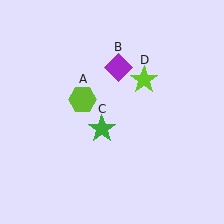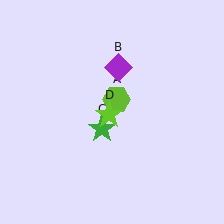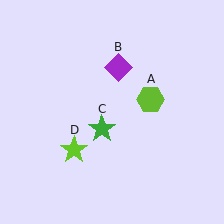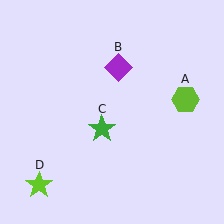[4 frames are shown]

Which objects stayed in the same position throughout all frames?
Purple diamond (object B) and green star (object C) remained stationary.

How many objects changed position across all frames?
2 objects changed position: lime hexagon (object A), lime star (object D).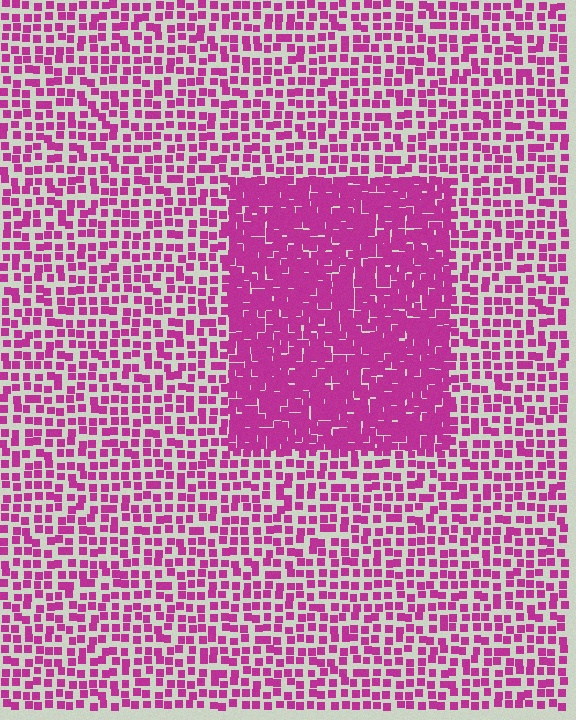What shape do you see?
I see a rectangle.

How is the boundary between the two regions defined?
The boundary is defined by a change in element density (approximately 2.2x ratio). All elements are the same color, size, and shape.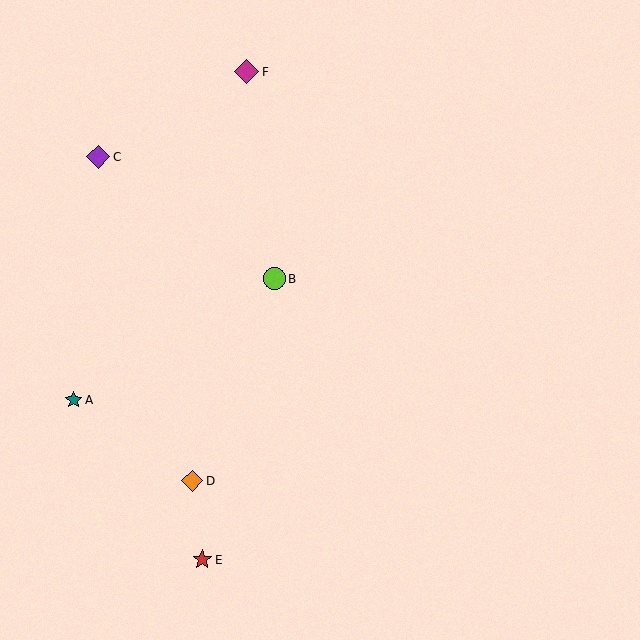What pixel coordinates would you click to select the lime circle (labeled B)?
Click at (274, 279) to select the lime circle B.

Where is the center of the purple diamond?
The center of the purple diamond is at (98, 157).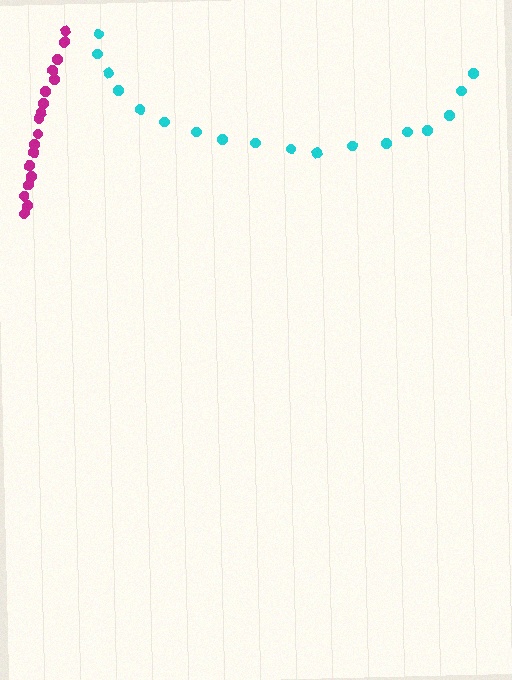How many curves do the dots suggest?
There are 2 distinct paths.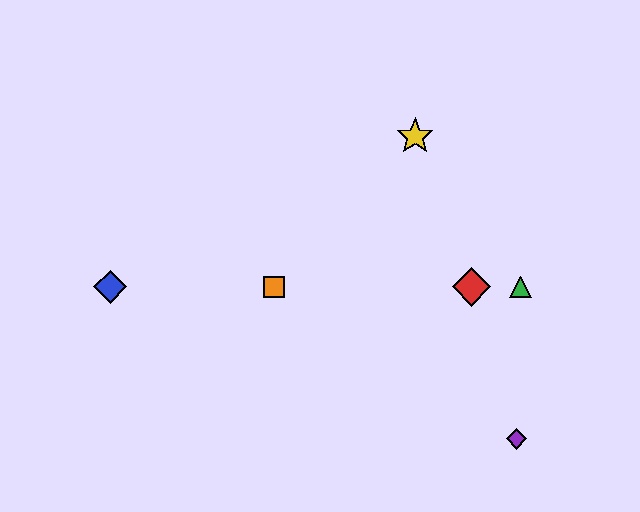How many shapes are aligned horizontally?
4 shapes (the red diamond, the blue diamond, the green triangle, the orange square) are aligned horizontally.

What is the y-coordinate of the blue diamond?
The blue diamond is at y≈287.